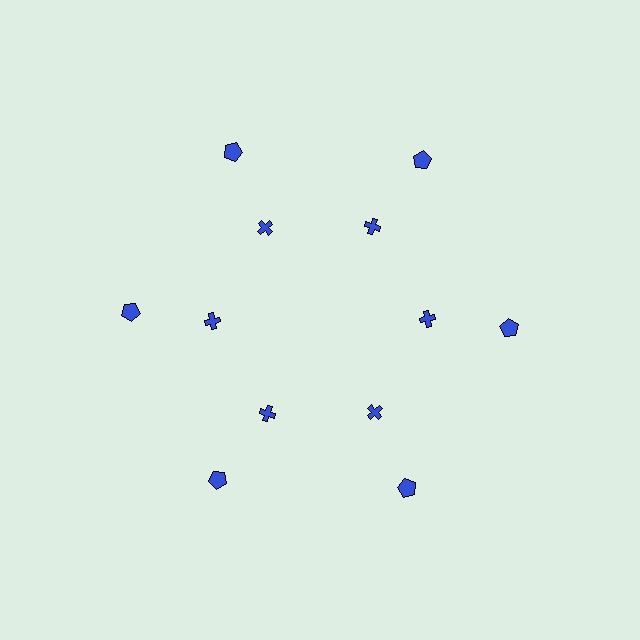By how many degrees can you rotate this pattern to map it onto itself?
The pattern maps onto itself every 60 degrees of rotation.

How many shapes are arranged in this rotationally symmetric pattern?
There are 12 shapes, arranged in 6 groups of 2.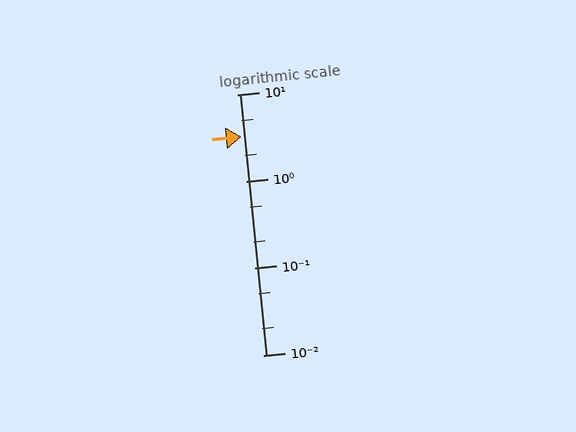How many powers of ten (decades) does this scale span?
The scale spans 3 decades, from 0.01 to 10.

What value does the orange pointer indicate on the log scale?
The pointer indicates approximately 3.3.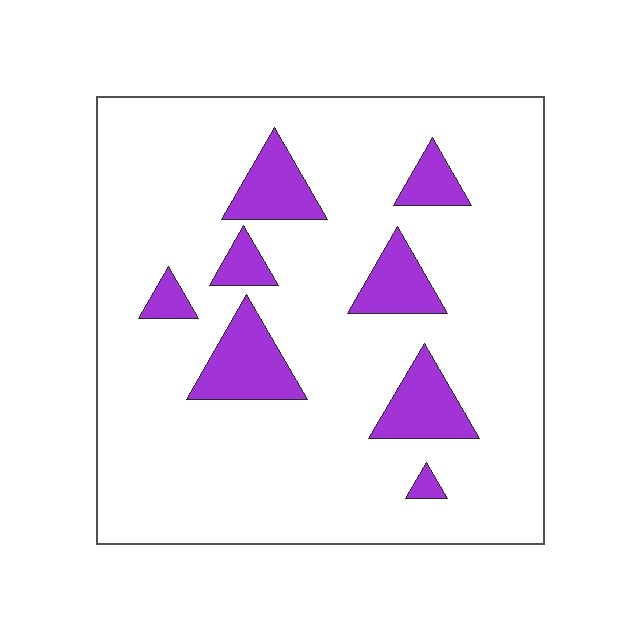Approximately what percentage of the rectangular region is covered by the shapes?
Approximately 15%.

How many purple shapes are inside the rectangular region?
8.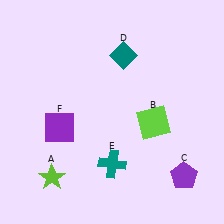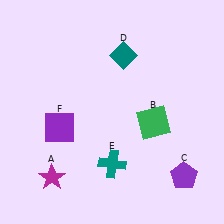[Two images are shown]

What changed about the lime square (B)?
In Image 1, B is lime. In Image 2, it changed to green.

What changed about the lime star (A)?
In Image 1, A is lime. In Image 2, it changed to magenta.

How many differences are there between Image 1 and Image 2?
There are 2 differences between the two images.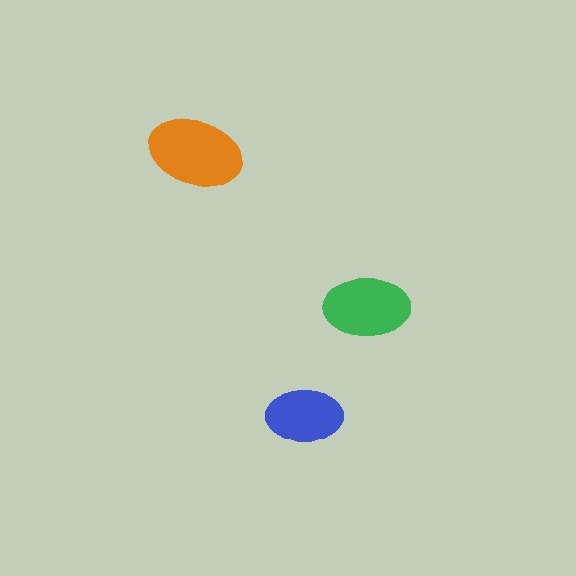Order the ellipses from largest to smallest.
the orange one, the green one, the blue one.